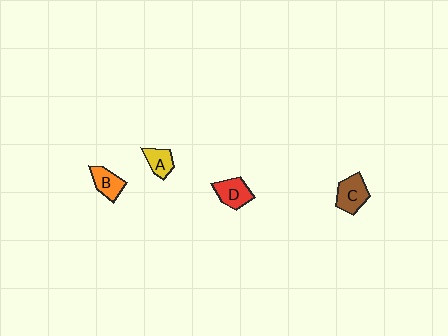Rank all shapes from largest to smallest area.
From largest to smallest: C (brown), D (red), B (orange), A (yellow).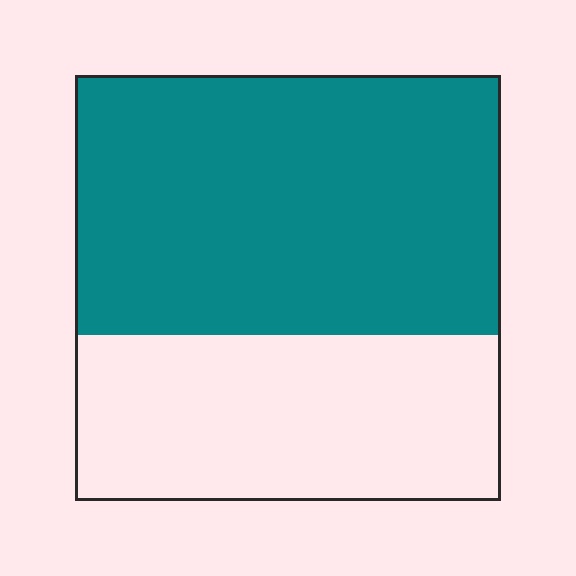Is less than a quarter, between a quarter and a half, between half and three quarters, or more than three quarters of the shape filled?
Between half and three quarters.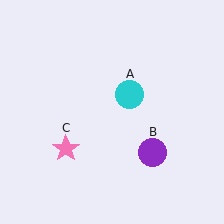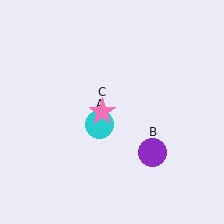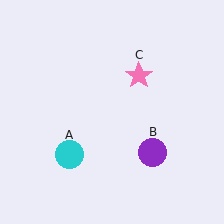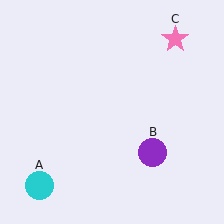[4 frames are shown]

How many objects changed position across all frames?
2 objects changed position: cyan circle (object A), pink star (object C).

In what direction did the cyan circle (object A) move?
The cyan circle (object A) moved down and to the left.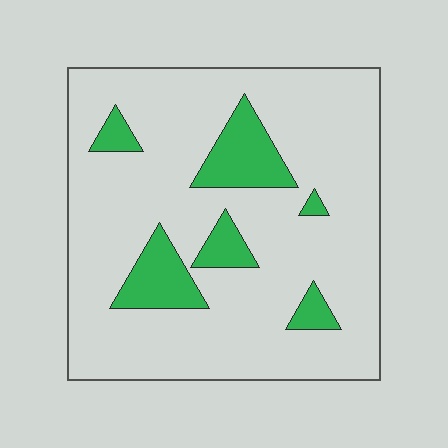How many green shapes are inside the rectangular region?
6.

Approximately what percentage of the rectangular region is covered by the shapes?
Approximately 15%.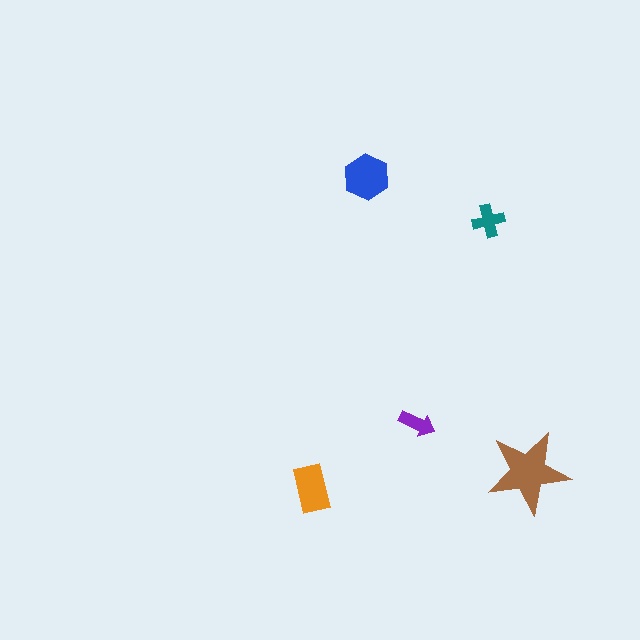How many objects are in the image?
There are 5 objects in the image.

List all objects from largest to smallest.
The brown star, the blue hexagon, the orange rectangle, the teal cross, the purple arrow.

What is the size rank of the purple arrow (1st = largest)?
5th.